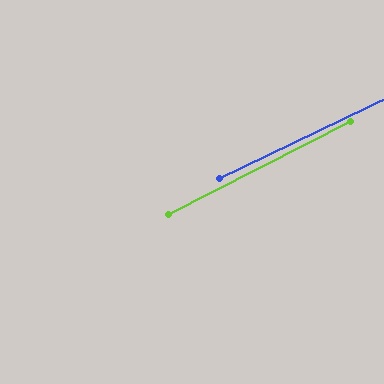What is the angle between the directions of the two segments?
Approximately 1 degree.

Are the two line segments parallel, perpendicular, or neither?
Parallel — their directions differ by only 1.4°.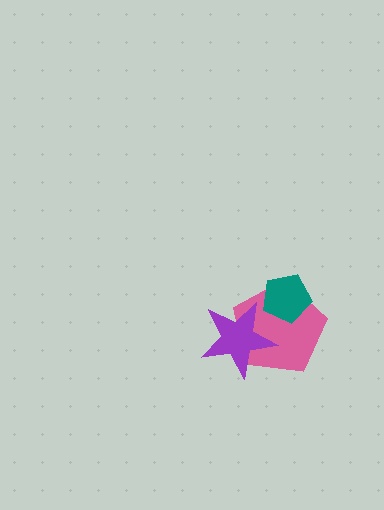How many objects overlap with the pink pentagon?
2 objects overlap with the pink pentagon.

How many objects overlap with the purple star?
1 object overlaps with the purple star.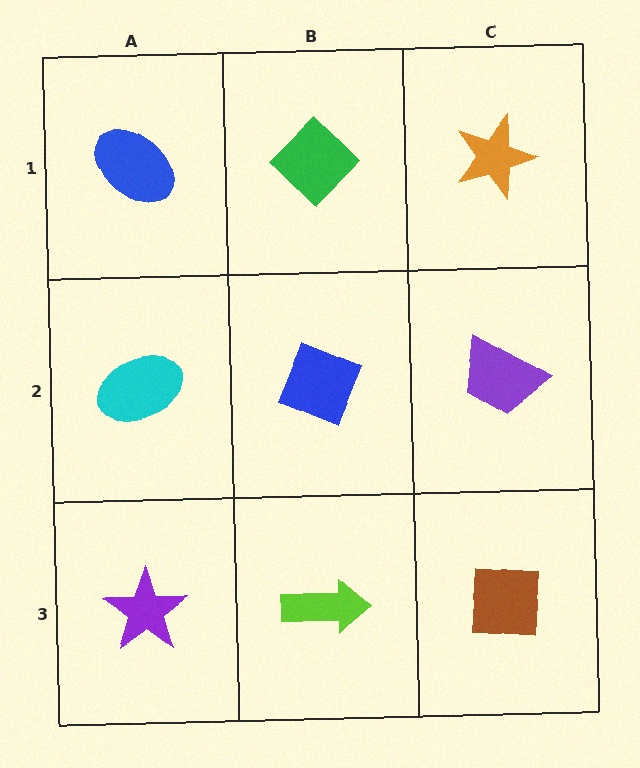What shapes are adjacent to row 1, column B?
A blue diamond (row 2, column B), a blue ellipse (row 1, column A), an orange star (row 1, column C).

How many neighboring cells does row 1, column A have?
2.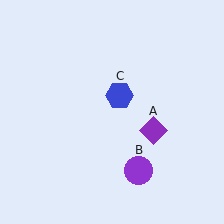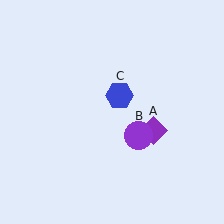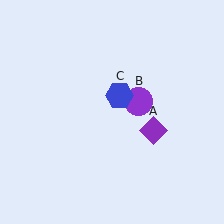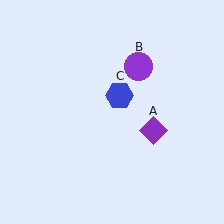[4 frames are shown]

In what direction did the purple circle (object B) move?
The purple circle (object B) moved up.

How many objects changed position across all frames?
1 object changed position: purple circle (object B).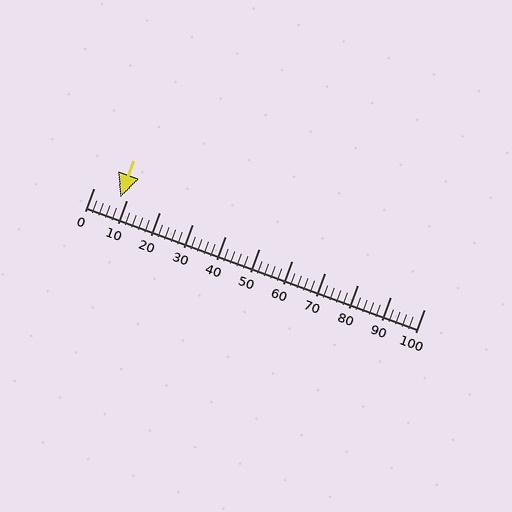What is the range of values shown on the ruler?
The ruler shows values from 0 to 100.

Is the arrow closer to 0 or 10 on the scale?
The arrow is closer to 10.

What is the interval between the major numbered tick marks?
The major tick marks are spaced 10 units apart.